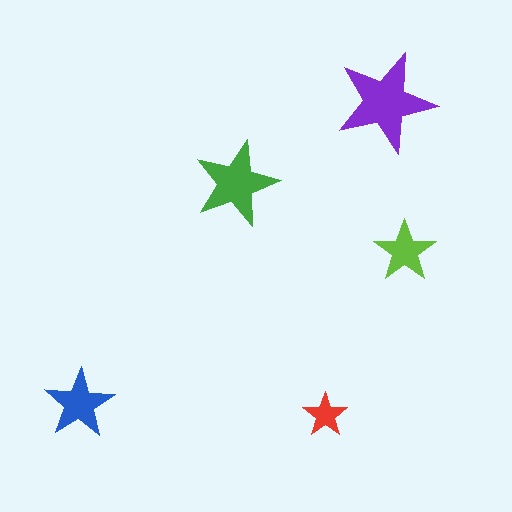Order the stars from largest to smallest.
the purple one, the green one, the blue one, the lime one, the red one.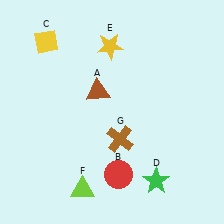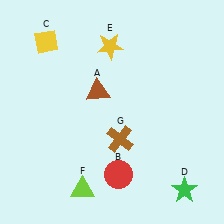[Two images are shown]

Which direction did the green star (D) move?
The green star (D) moved right.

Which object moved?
The green star (D) moved right.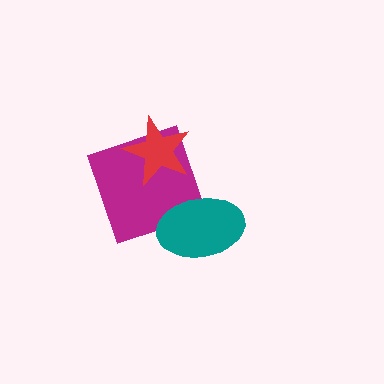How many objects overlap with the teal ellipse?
1 object overlaps with the teal ellipse.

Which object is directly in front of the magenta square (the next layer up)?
The red star is directly in front of the magenta square.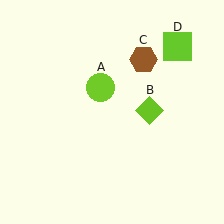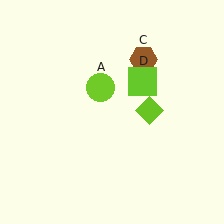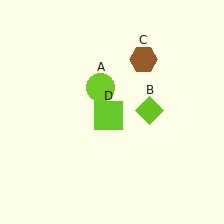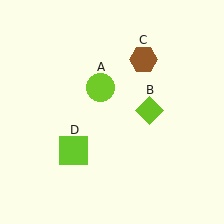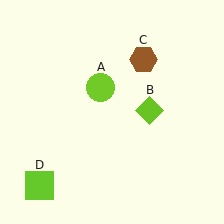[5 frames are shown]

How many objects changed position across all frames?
1 object changed position: lime square (object D).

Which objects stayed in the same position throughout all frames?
Lime circle (object A) and lime diamond (object B) and brown hexagon (object C) remained stationary.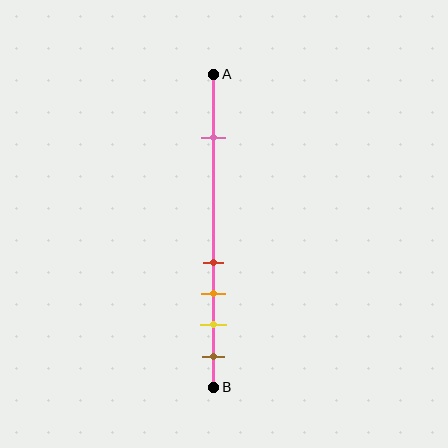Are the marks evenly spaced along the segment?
No, the marks are not evenly spaced.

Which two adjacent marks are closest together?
The red and orange marks are the closest adjacent pair.